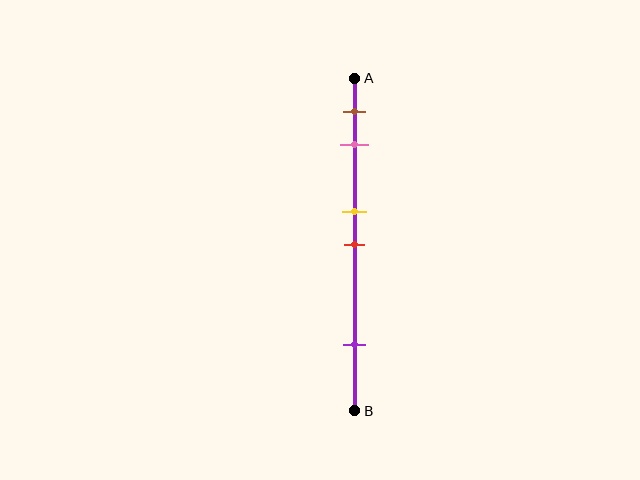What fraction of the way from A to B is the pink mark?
The pink mark is approximately 20% (0.2) of the way from A to B.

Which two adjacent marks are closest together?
The yellow and red marks are the closest adjacent pair.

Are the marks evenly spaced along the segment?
No, the marks are not evenly spaced.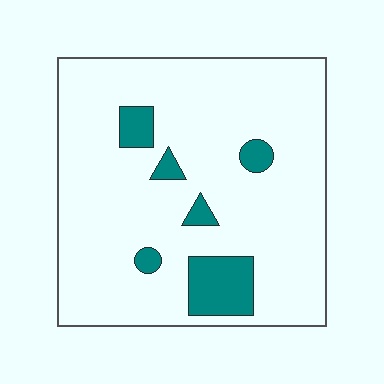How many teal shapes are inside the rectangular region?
6.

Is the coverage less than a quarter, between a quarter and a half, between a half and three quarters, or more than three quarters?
Less than a quarter.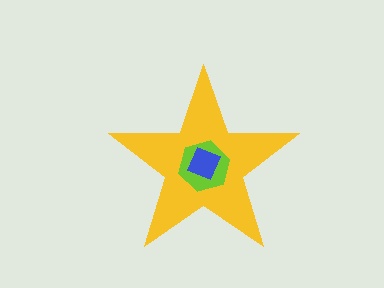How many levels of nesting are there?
3.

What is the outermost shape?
The yellow star.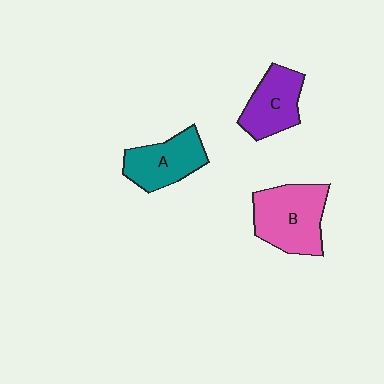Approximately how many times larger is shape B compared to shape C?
Approximately 1.4 times.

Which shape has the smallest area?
Shape C (purple).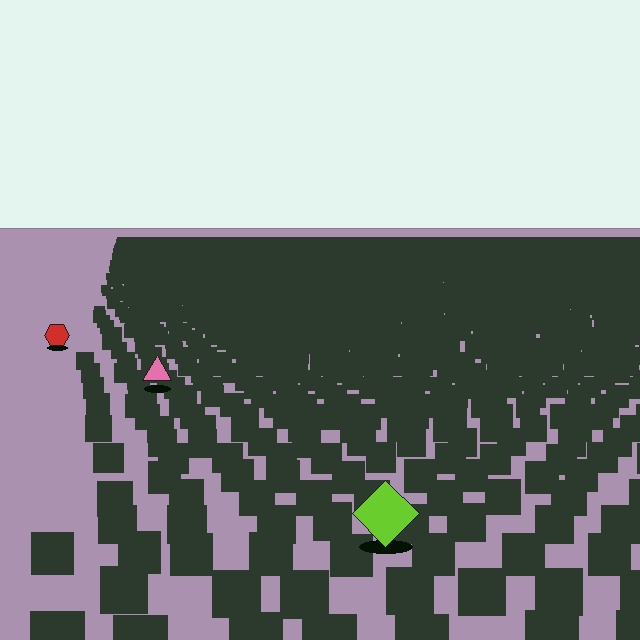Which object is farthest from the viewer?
The red hexagon is farthest from the viewer. It appears smaller and the ground texture around it is denser.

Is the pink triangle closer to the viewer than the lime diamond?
No. The lime diamond is closer — you can tell from the texture gradient: the ground texture is coarser near it.